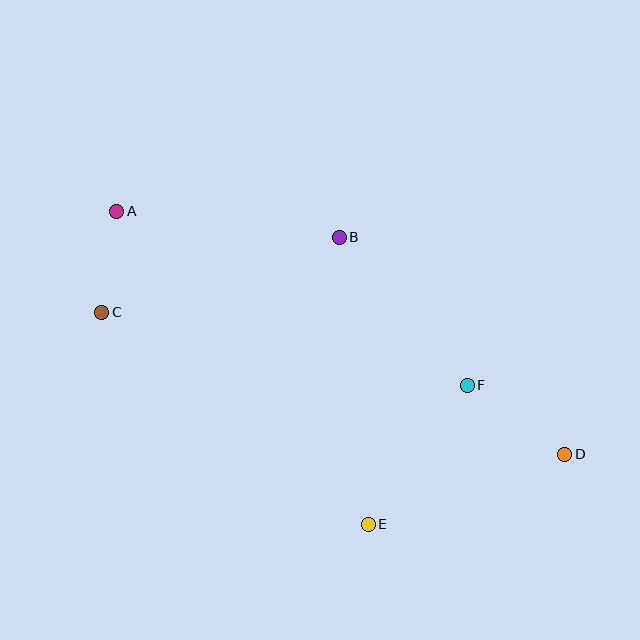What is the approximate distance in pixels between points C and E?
The distance between C and E is approximately 340 pixels.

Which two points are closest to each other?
Points A and C are closest to each other.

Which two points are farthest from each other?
Points A and D are farthest from each other.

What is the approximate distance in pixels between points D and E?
The distance between D and E is approximately 208 pixels.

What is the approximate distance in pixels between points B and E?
The distance between B and E is approximately 289 pixels.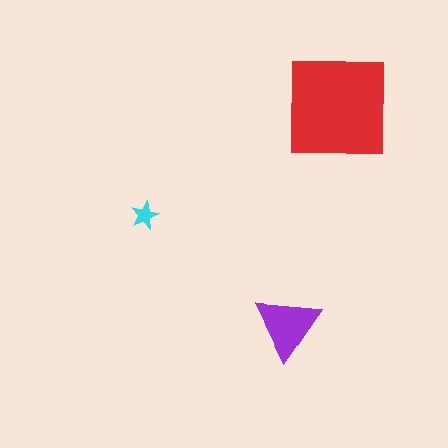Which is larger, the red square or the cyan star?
The red square.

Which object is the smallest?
The cyan star.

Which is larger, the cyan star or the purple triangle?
The purple triangle.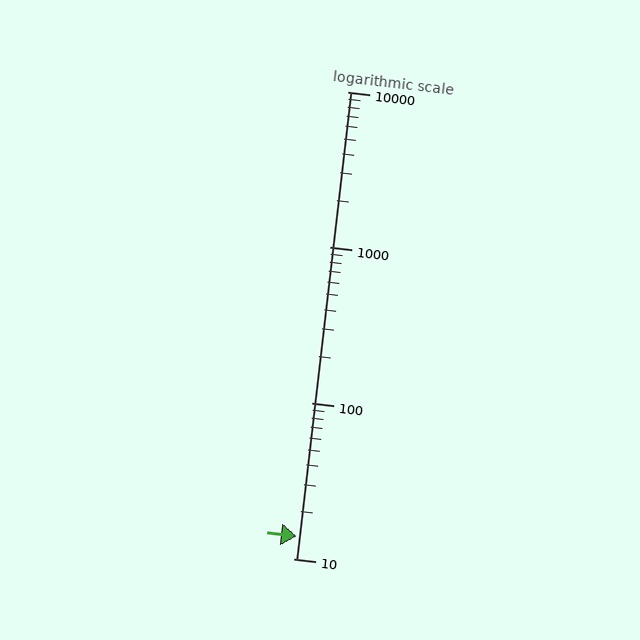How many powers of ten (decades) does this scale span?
The scale spans 3 decades, from 10 to 10000.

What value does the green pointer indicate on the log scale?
The pointer indicates approximately 14.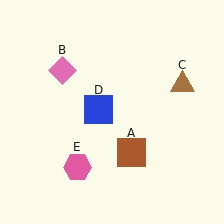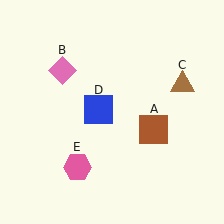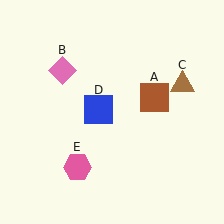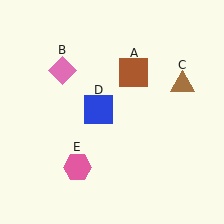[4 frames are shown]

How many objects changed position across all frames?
1 object changed position: brown square (object A).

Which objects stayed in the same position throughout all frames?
Pink diamond (object B) and brown triangle (object C) and blue square (object D) and pink hexagon (object E) remained stationary.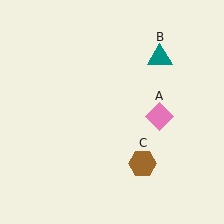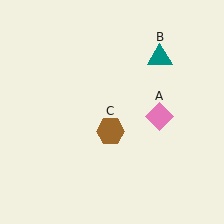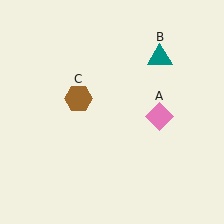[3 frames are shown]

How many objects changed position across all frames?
1 object changed position: brown hexagon (object C).